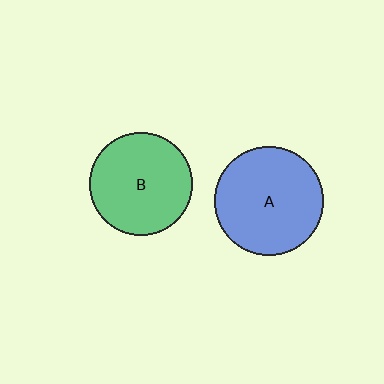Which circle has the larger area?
Circle A (blue).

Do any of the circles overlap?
No, none of the circles overlap.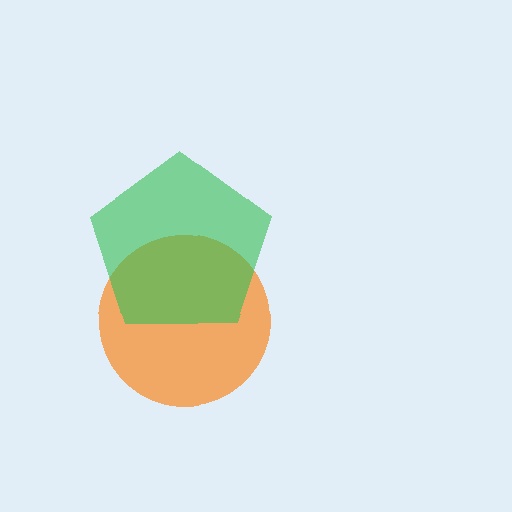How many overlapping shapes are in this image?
There are 2 overlapping shapes in the image.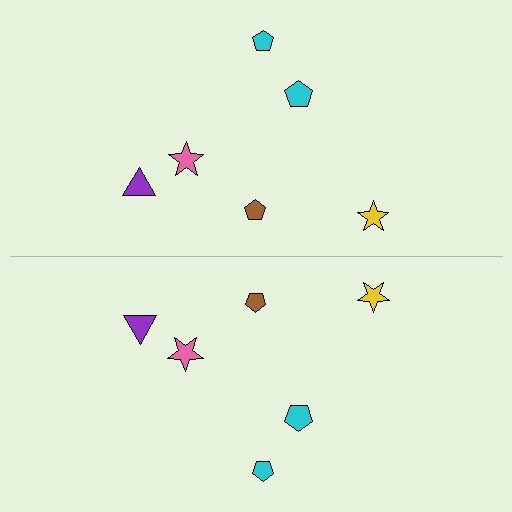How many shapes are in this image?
There are 12 shapes in this image.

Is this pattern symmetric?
Yes, this pattern has bilateral (reflection) symmetry.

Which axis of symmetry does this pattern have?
The pattern has a horizontal axis of symmetry running through the center of the image.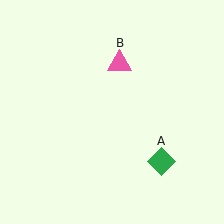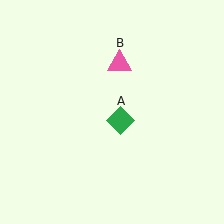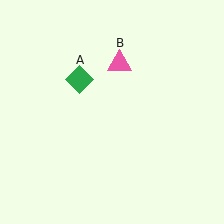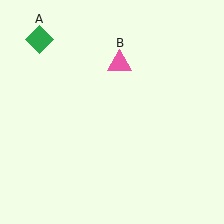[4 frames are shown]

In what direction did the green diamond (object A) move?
The green diamond (object A) moved up and to the left.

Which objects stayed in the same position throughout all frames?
Pink triangle (object B) remained stationary.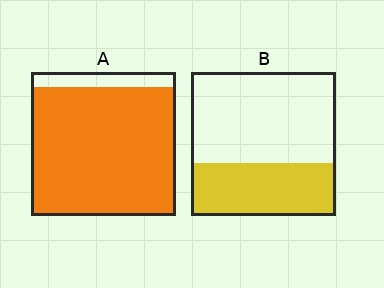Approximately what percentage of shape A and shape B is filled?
A is approximately 90% and B is approximately 35%.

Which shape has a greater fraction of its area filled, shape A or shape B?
Shape A.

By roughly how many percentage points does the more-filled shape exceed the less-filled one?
By roughly 55 percentage points (A over B).